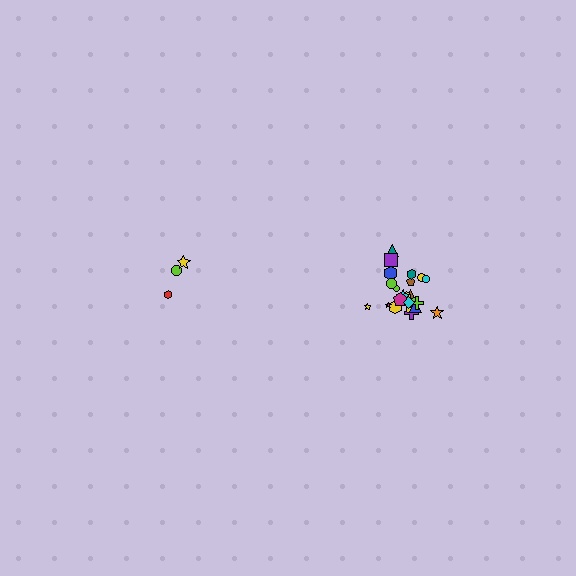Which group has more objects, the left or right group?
The right group.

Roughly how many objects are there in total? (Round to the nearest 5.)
Roughly 30 objects in total.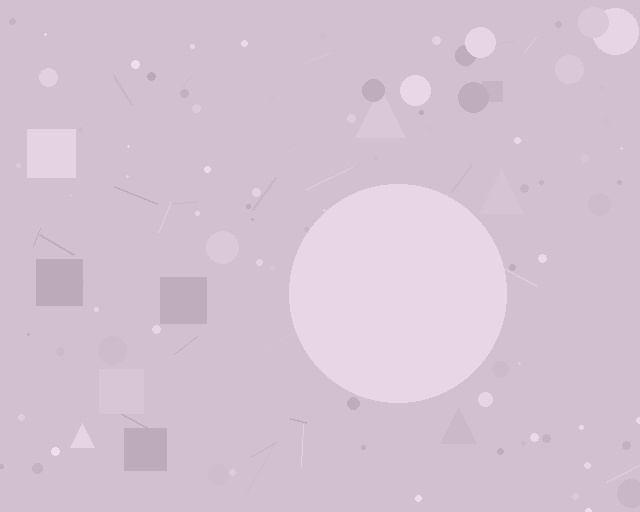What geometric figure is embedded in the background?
A circle is embedded in the background.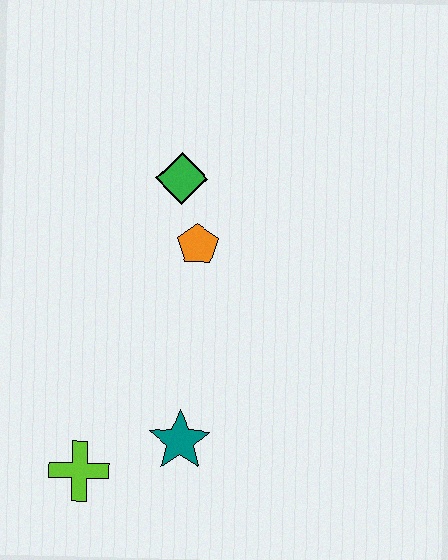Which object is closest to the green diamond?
The orange pentagon is closest to the green diamond.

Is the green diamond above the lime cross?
Yes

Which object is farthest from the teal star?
The green diamond is farthest from the teal star.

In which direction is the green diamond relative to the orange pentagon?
The green diamond is above the orange pentagon.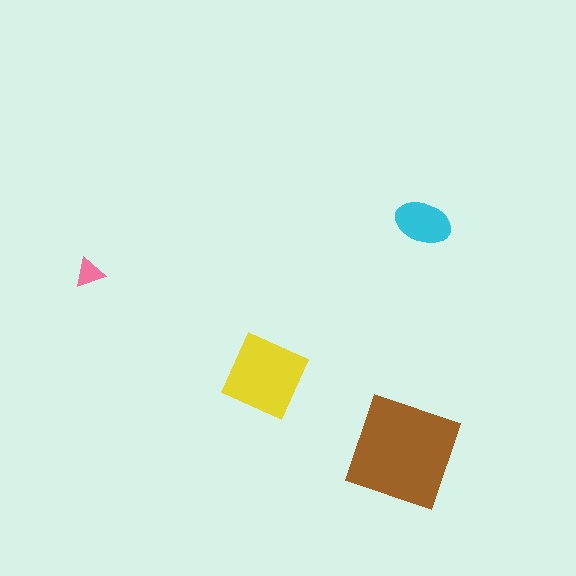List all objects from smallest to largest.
The pink triangle, the cyan ellipse, the yellow diamond, the brown square.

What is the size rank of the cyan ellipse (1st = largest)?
3rd.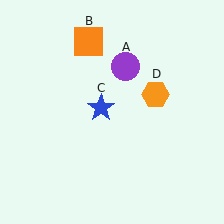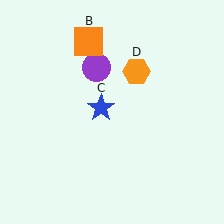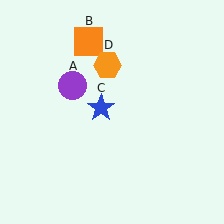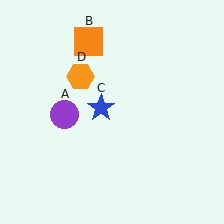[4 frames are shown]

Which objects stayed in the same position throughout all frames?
Orange square (object B) and blue star (object C) remained stationary.